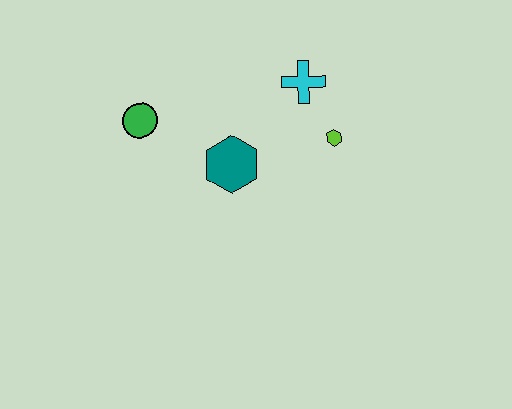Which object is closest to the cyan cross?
The lime hexagon is closest to the cyan cross.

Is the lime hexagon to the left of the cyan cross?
No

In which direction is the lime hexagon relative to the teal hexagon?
The lime hexagon is to the right of the teal hexagon.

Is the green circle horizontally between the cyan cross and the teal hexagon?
No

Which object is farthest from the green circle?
The lime hexagon is farthest from the green circle.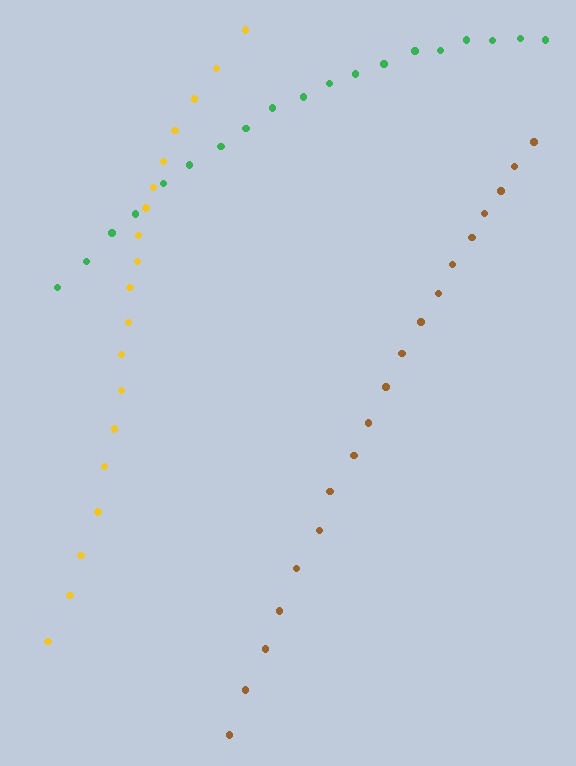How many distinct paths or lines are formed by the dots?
There are 3 distinct paths.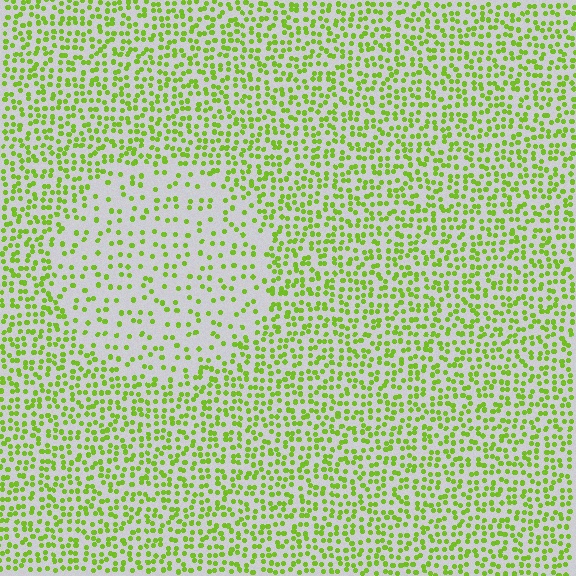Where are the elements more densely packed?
The elements are more densely packed outside the circle boundary.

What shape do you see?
I see a circle.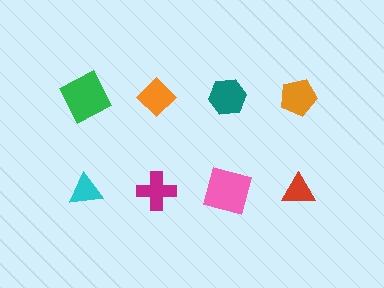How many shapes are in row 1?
4 shapes.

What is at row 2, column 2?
A magenta cross.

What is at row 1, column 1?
A green square.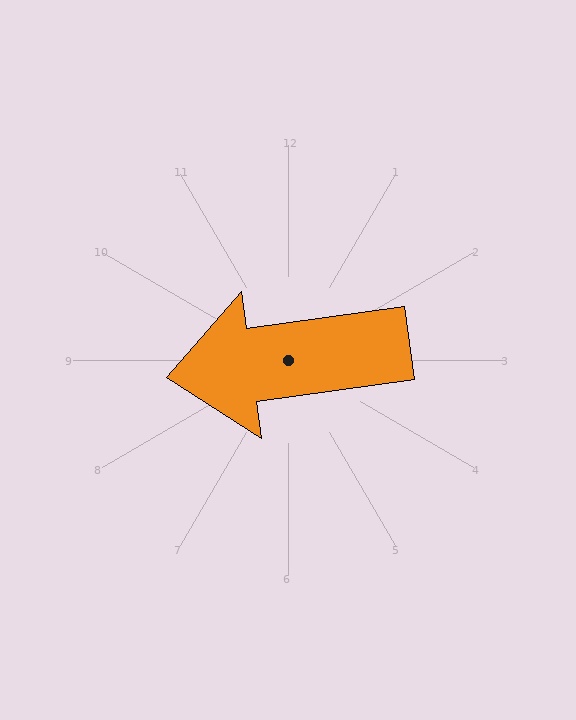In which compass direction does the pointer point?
West.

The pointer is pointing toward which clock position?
Roughly 9 o'clock.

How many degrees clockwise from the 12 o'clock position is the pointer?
Approximately 262 degrees.